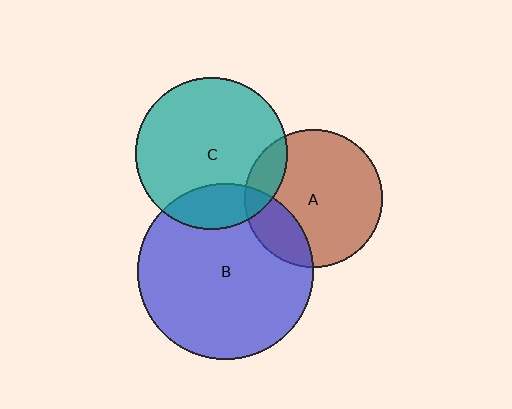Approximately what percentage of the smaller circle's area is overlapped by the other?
Approximately 15%.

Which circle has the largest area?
Circle B (blue).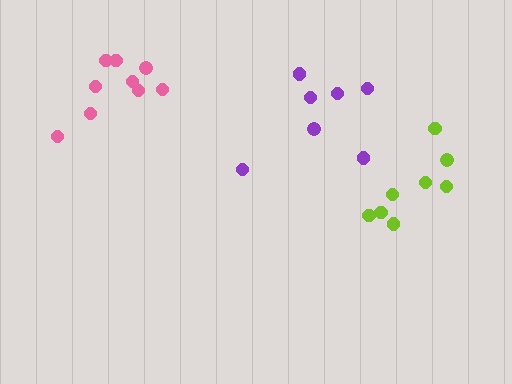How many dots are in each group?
Group 1: 7 dots, Group 2: 9 dots, Group 3: 8 dots (24 total).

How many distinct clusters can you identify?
There are 3 distinct clusters.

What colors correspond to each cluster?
The clusters are colored: purple, pink, lime.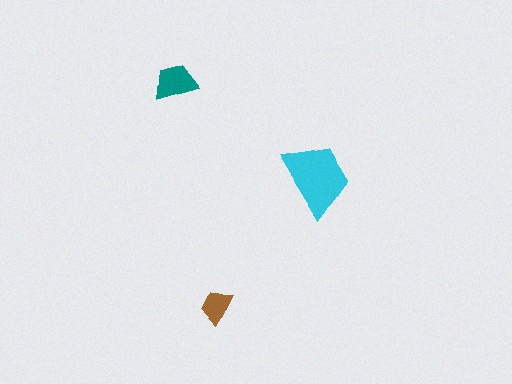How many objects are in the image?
There are 3 objects in the image.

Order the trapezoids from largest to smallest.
the cyan one, the teal one, the brown one.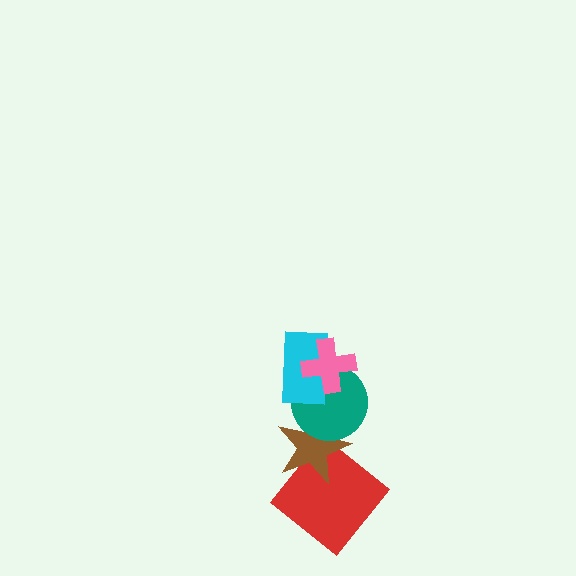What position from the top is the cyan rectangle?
The cyan rectangle is 2nd from the top.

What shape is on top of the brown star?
The teal circle is on top of the brown star.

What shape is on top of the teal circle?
The cyan rectangle is on top of the teal circle.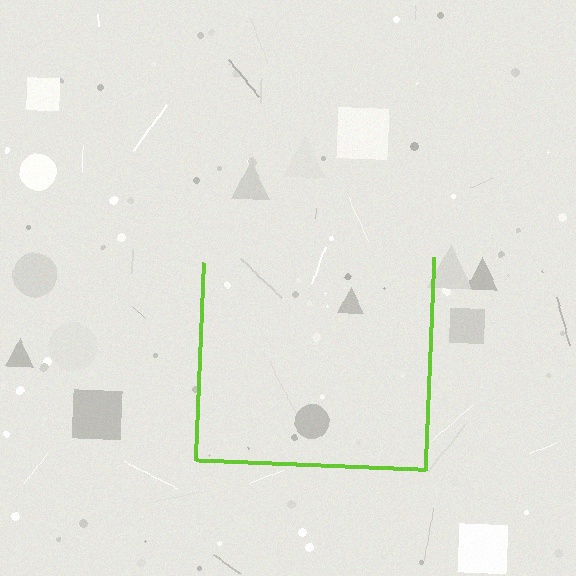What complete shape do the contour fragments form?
The contour fragments form a square.